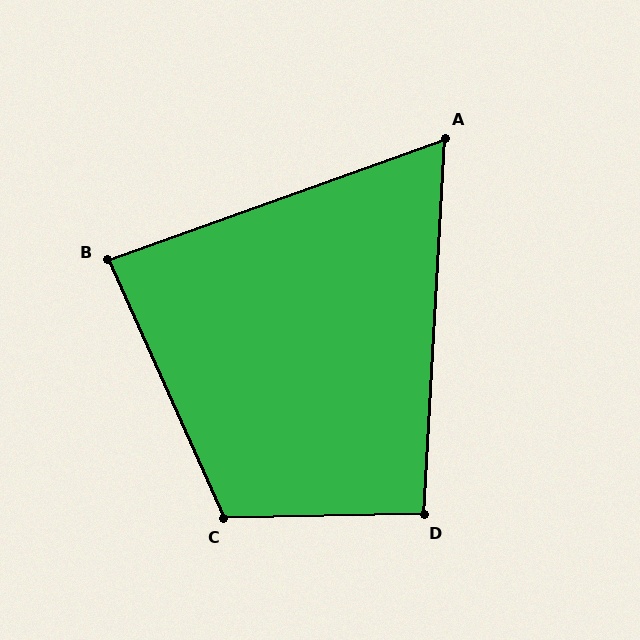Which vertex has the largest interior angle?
C, at approximately 113 degrees.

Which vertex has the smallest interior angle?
A, at approximately 67 degrees.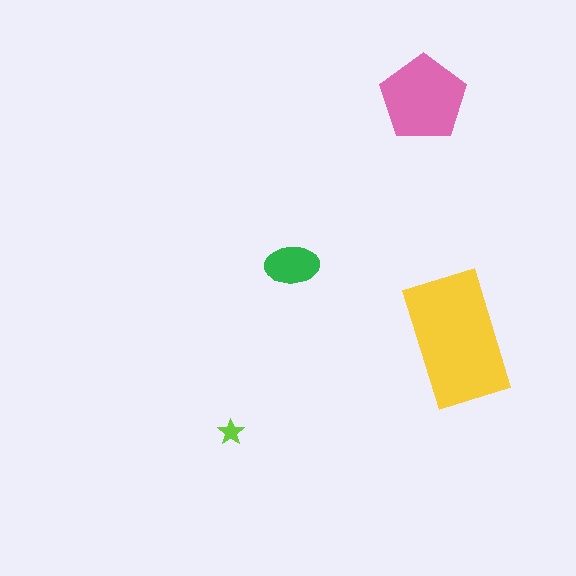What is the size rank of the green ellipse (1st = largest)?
3rd.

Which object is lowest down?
The lime star is bottommost.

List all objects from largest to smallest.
The yellow rectangle, the pink pentagon, the green ellipse, the lime star.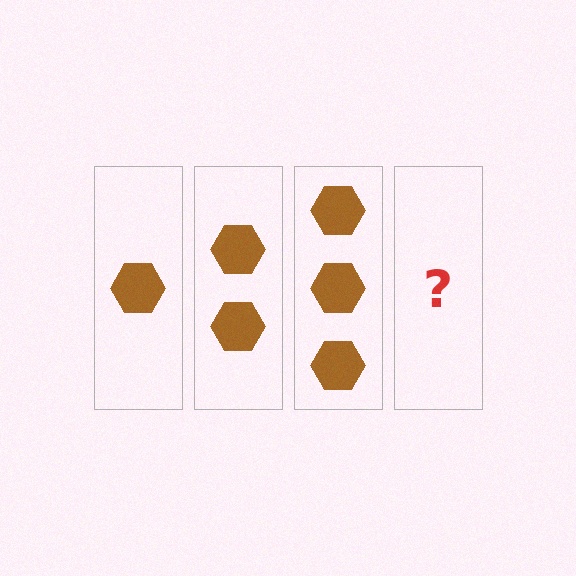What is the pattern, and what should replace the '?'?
The pattern is that each step adds one more hexagon. The '?' should be 4 hexagons.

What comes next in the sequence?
The next element should be 4 hexagons.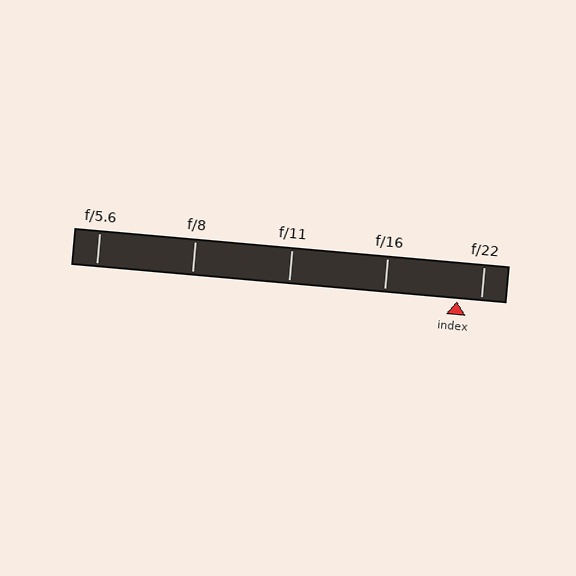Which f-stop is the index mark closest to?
The index mark is closest to f/22.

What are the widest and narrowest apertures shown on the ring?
The widest aperture shown is f/5.6 and the narrowest is f/22.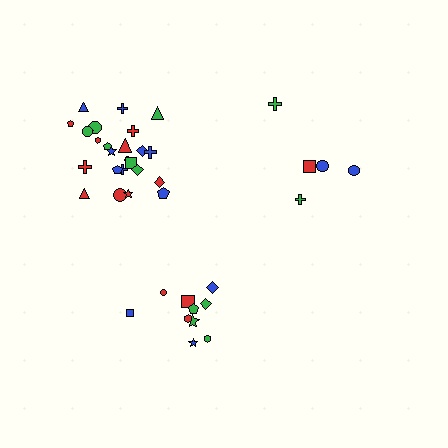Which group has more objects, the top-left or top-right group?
The top-left group.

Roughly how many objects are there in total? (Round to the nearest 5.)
Roughly 40 objects in total.